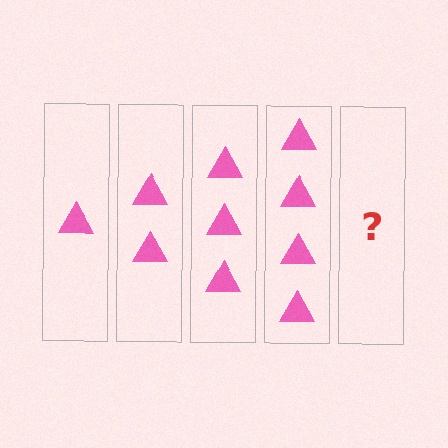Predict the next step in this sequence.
The next step is 5 triangles.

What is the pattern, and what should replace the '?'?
The pattern is that each step adds one more triangle. The '?' should be 5 triangles.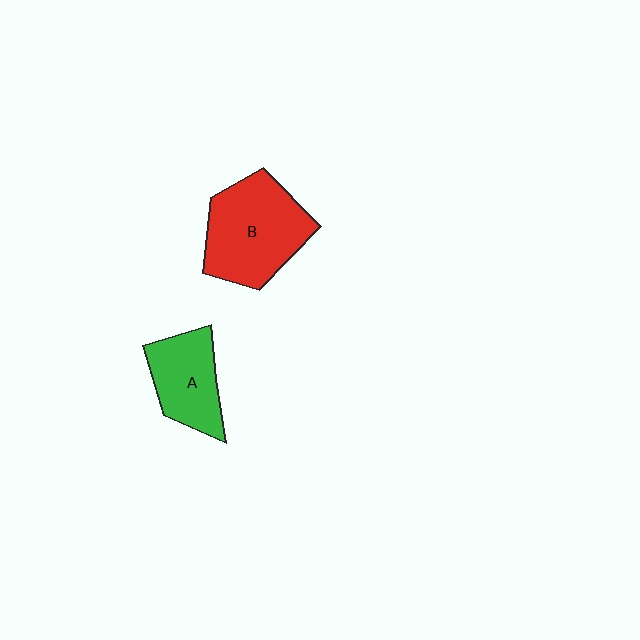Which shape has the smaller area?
Shape A (green).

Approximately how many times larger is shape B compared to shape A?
Approximately 1.5 times.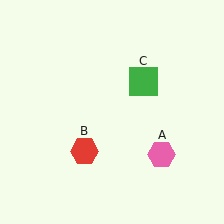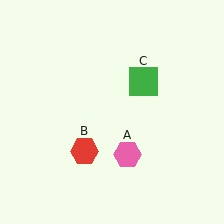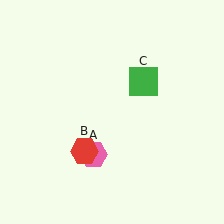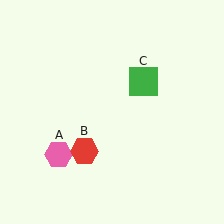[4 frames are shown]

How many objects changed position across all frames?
1 object changed position: pink hexagon (object A).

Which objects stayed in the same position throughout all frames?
Red hexagon (object B) and green square (object C) remained stationary.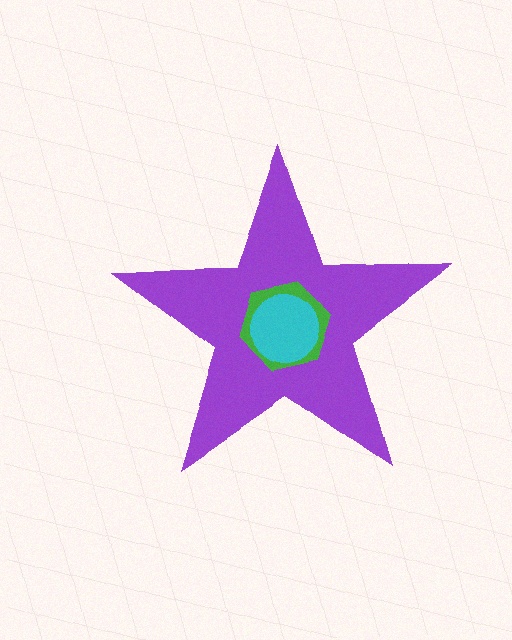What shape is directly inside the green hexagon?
The cyan circle.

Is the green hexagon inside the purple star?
Yes.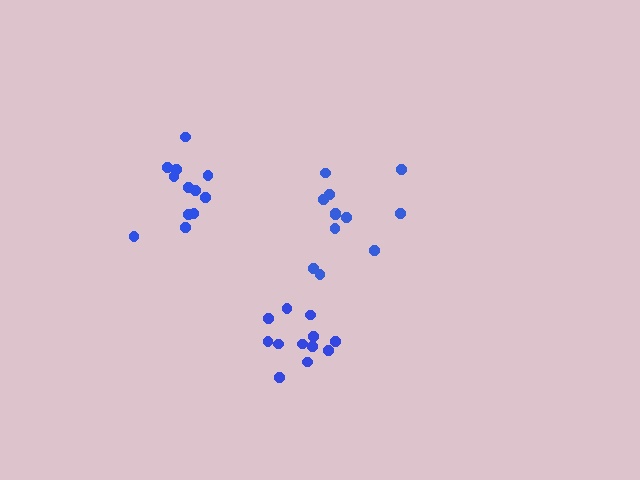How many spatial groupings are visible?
There are 3 spatial groupings.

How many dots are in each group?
Group 1: 12 dots, Group 2: 12 dots, Group 3: 12 dots (36 total).